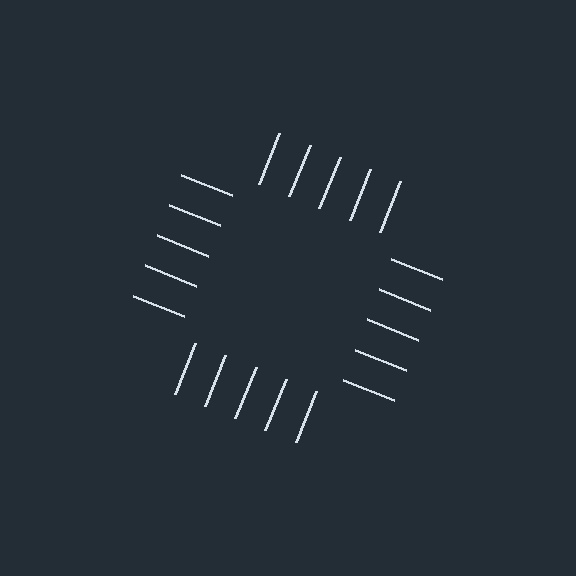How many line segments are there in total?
20 — 5 along each of the 4 edges.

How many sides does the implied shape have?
4 sides — the line-ends trace a square.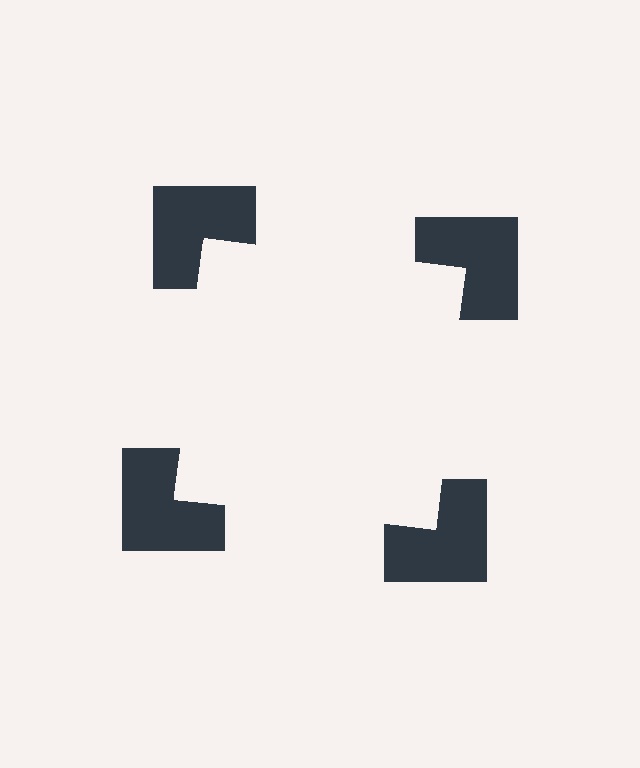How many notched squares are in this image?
There are 4 — one at each vertex of the illusory square.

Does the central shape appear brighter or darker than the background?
It typically appears slightly brighter than the background, even though no actual brightness change is drawn.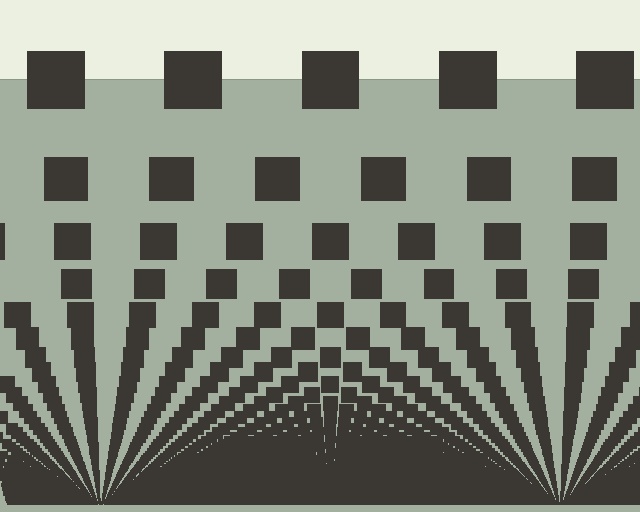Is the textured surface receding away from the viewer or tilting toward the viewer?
The surface appears to tilt toward the viewer. Texture elements get larger and sparser toward the top.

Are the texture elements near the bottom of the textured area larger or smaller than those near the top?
Smaller. The gradient is inverted — elements near the bottom are smaller and denser.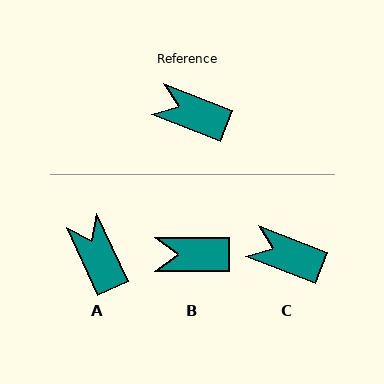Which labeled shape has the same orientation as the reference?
C.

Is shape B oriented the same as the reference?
No, it is off by about 22 degrees.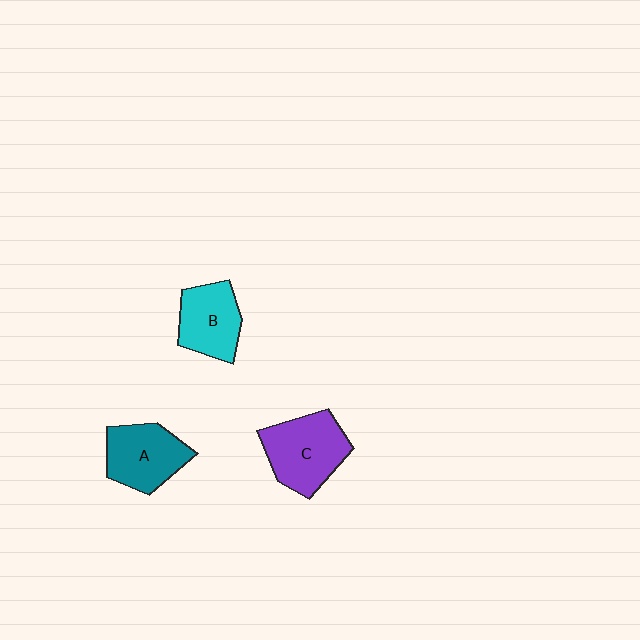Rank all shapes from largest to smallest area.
From largest to smallest: C (purple), A (teal), B (cyan).